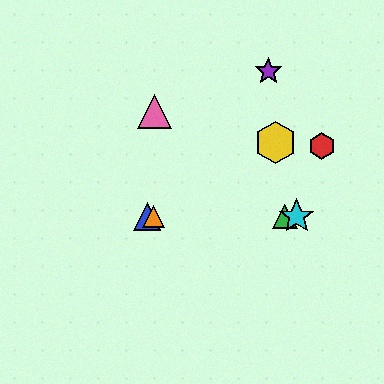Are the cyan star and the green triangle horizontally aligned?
Yes, both are at y≈217.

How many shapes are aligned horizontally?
4 shapes (the blue triangle, the green triangle, the orange triangle, the cyan star) are aligned horizontally.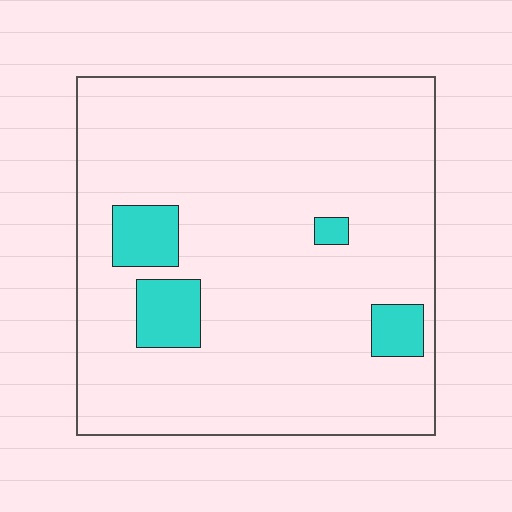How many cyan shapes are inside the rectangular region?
4.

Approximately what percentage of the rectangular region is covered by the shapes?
Approximately 10%.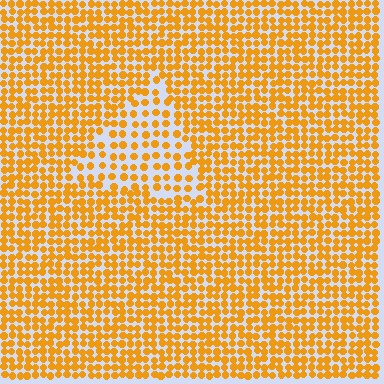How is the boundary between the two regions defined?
The boundary is defined by a change in element density (approximately 1.9x ratio). All elements are the same color, size, and shape.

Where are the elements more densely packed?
The elements are more densely packed outside the triangle boundary.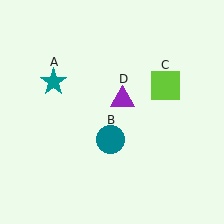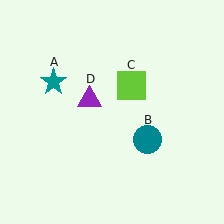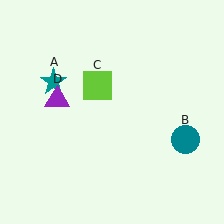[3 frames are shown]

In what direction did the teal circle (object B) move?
The teal circle (object B) moved right.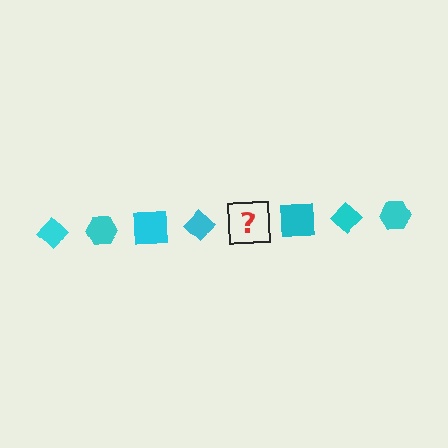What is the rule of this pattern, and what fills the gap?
The rule is that the pattern cycles through diamond, hexagon, square shapes in cyan. The gap should be filled with a cyan hexagon.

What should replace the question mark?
The question mark should be replaced with a cyan hexagon.